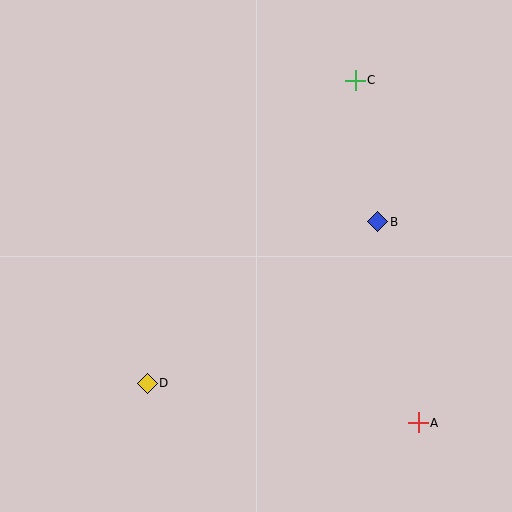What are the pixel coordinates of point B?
Point B is at (378, 222).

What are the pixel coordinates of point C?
Point C is at (355, 80).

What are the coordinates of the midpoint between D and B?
The midpoint between D and B is at (263, 302).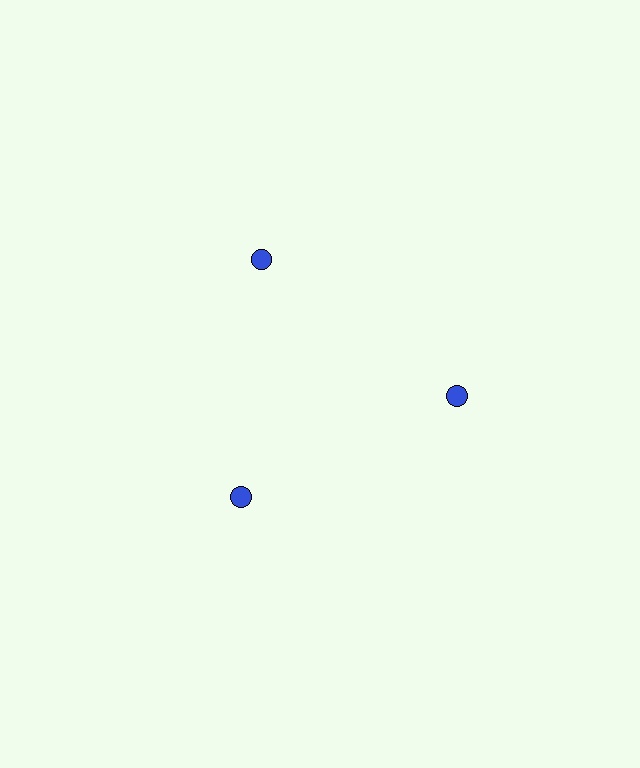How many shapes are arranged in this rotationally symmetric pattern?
There are 3 shapes, arranged in 3 groups of 1.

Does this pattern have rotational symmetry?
Yes, this pattern has 3-fold rotational symmetry. It looks the same after rotating 120 degrees around the center.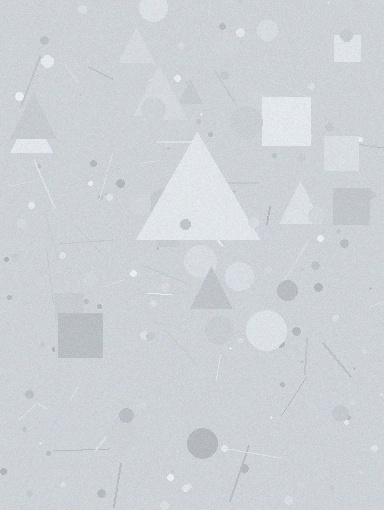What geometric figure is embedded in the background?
A triangle is embedded in the background.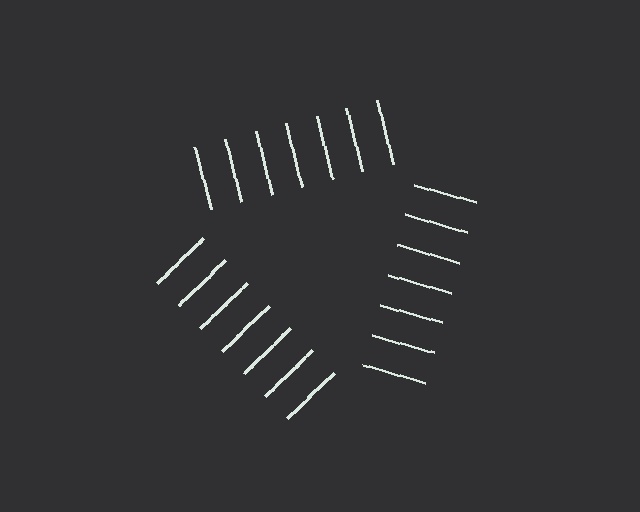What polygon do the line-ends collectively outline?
An illusory triangle — the line segments terminate on its edges but no continuous stroke is drawn.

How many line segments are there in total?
21 — 7 along each of the 3 edges.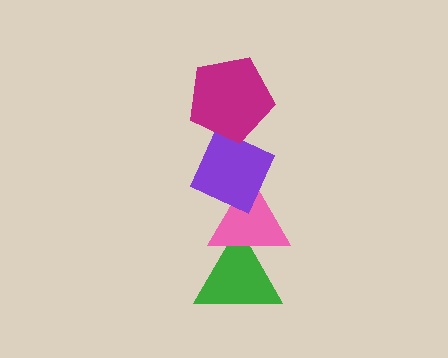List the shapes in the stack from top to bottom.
From top to bottom: the magenta pentagon, the purple diamond, the pink triangle, the green triangle.